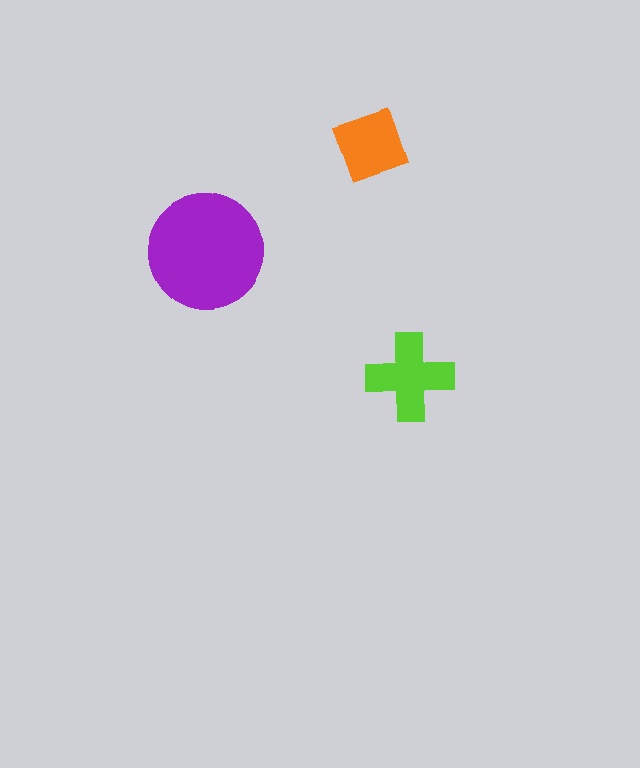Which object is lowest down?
The lime cross is bottommost.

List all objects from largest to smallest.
The purple circle, the lime cross, the orange diamond.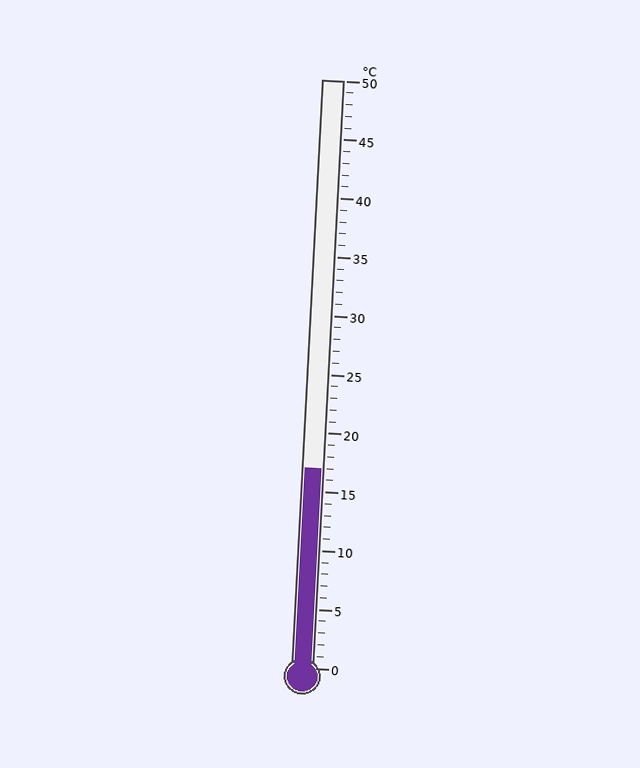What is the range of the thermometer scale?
The thermometer scale ranges from 0°C to 50°C.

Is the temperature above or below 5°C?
The temperature is above 5°C.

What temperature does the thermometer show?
The thermometer shows approximately 17°C.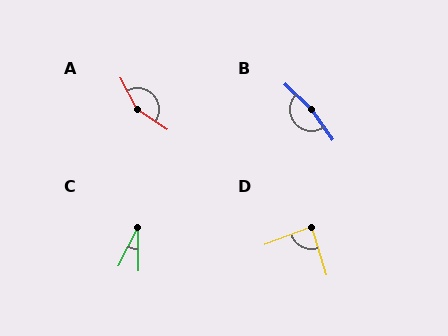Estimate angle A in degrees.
Approximately 150 degrees.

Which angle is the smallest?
C, at approximately 28 degrees.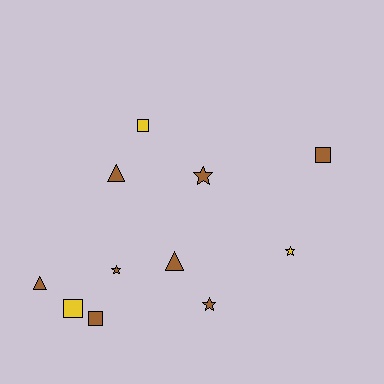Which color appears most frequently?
Brown, with 8 objects.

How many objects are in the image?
There are 11 objects.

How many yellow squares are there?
There are 2 yellow squares.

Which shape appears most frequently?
Star, with 4 objects.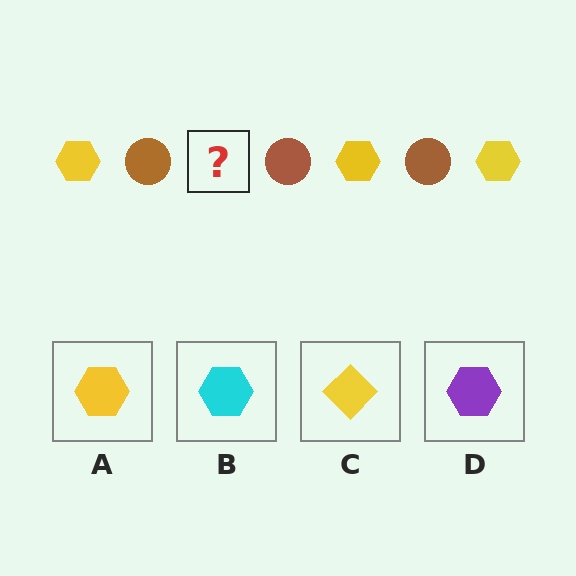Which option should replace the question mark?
Option A.